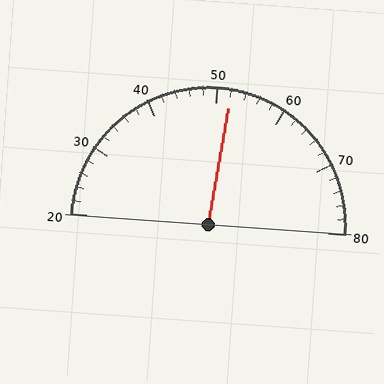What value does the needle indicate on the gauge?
The needle indicates approximately 52.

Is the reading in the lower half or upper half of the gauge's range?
The reading is in the upper half of the range (20 to 80).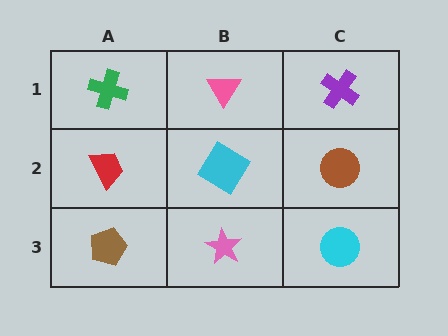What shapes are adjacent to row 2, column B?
A pink triangle (row 1, column B), a pink star (row 3, column B), a red trapezoid (row 2, column A), a brown circle (row 2, column C).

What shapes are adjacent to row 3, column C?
A brown circle (row 2, column C), a pink star (row 3, column B).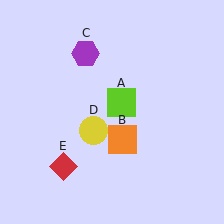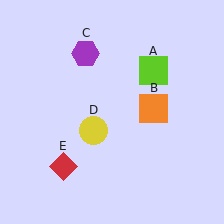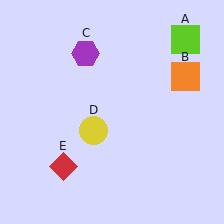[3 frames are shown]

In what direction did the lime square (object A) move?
The lime square (object A) moved up and to the right.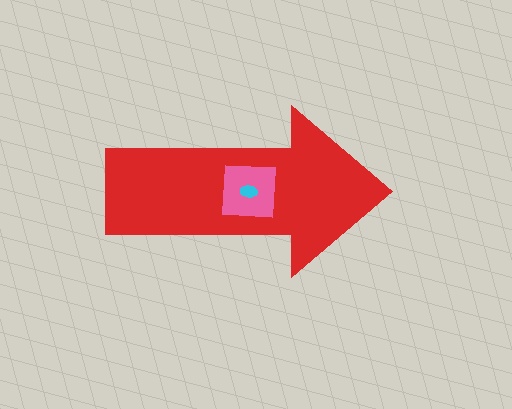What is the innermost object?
The cyan ellipse.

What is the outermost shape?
The red arrow.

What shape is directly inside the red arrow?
The pink square.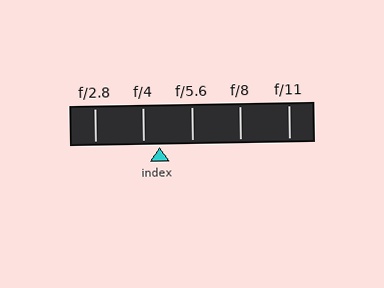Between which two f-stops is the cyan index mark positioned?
The index mark is between f/4 and f/5.6.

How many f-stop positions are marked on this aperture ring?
There are 5 f-stop positions marked.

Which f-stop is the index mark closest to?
The index mark is closest to f/4.